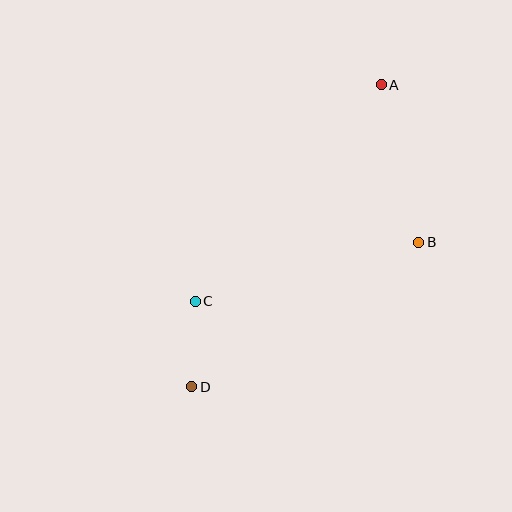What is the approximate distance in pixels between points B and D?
The distance between B and D is approximately 269 pixels.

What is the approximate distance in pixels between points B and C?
The distance between B and C is approximately 231 pixels.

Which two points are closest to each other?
Points C and D are closest to each other.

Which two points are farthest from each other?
Points A and D are farthest from each other.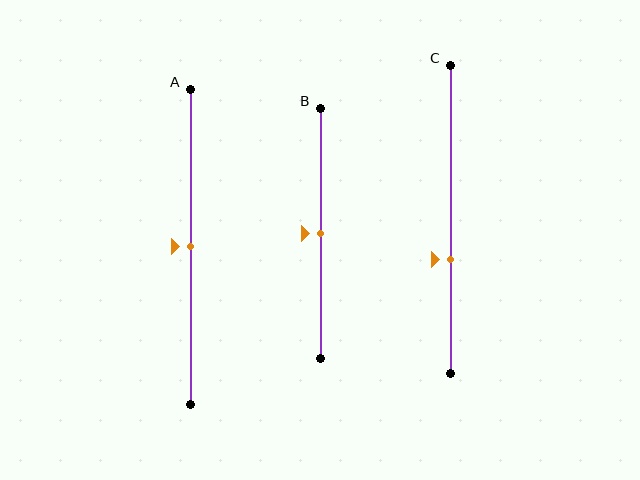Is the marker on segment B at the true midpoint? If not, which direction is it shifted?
Yes, the marker on segment B is at the true midpoint.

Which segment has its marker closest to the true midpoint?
Segment A has its marker closest to the true midpoint.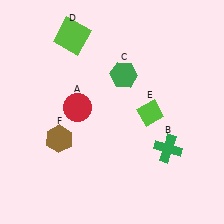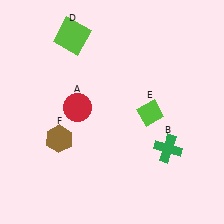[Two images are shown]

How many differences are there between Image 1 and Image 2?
There is 1 difference between the two images.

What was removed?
The green hexagon (C) was removed in Image 2.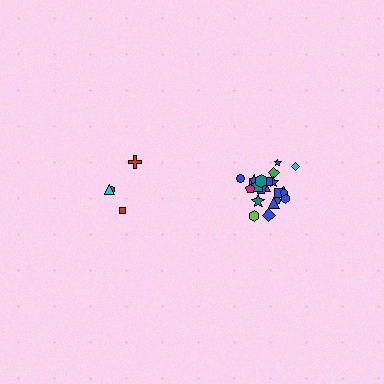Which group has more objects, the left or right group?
The right group.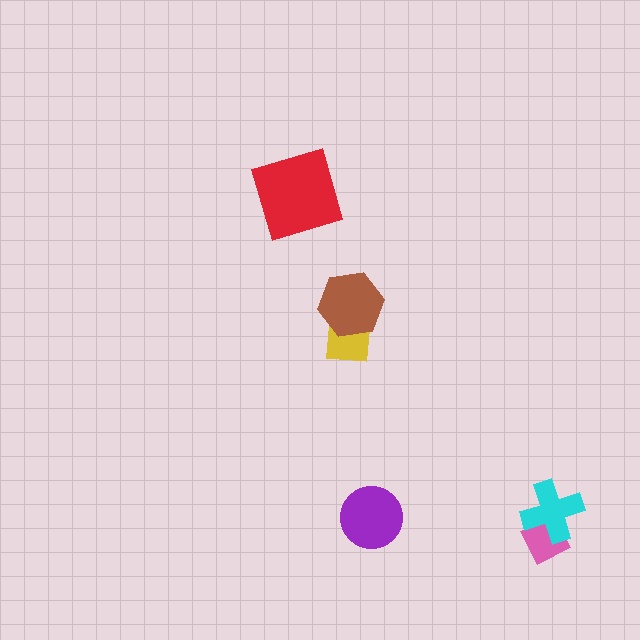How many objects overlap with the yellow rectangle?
1 object overlaps with the yellow rectangle.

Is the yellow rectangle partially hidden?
Yes, it is partially covered by another shape.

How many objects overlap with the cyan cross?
1 object overlaps with the cyan cross.